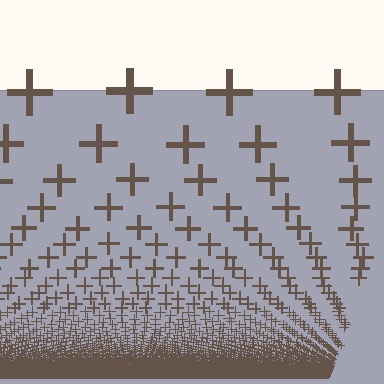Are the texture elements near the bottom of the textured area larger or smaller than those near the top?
Smaller. The gradient is inverted — elements near the bottom are smaller and denser.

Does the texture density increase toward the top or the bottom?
Density increases toward the bottom.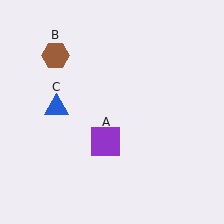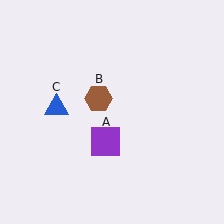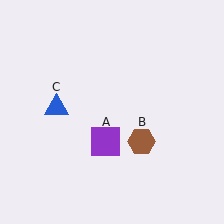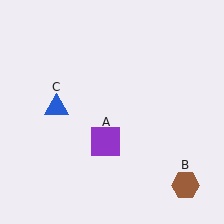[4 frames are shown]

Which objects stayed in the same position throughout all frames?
Purple square (object A) and blue triangle (object C) remained stationary.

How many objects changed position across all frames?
1 object changed position: brown hexagon (object B).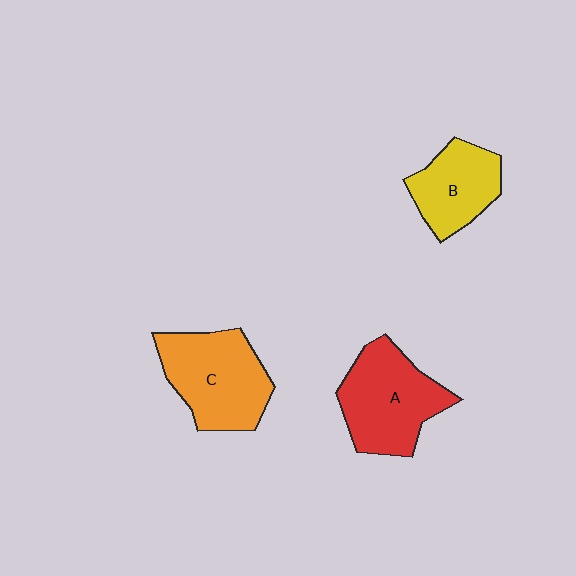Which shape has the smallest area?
Shape B (yellow).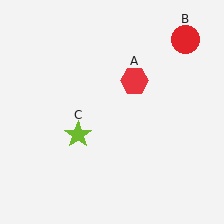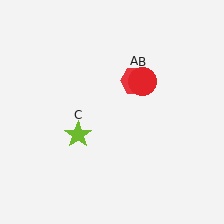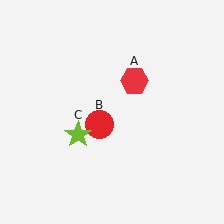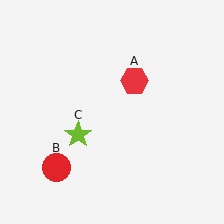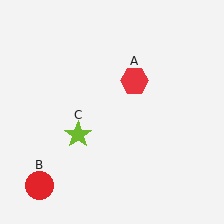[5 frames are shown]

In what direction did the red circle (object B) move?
The red circle (object B) moved down and to the left.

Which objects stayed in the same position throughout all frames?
Red hexagon (object A) and lime star (object C) remained stationary.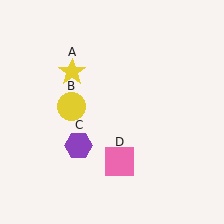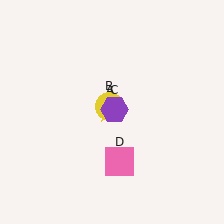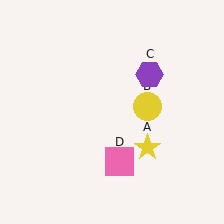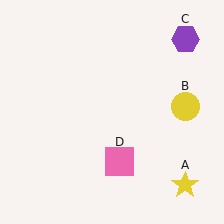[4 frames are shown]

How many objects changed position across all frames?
3 objects changed position: yellow star (object A), yellow circle (object B), purple hexagon (object C).